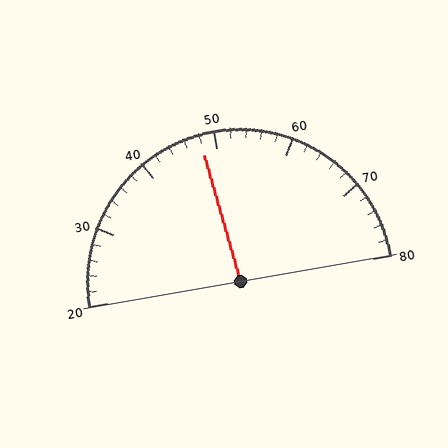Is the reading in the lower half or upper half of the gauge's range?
The reading is in the lower half of the range (20 to 80).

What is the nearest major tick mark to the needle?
The nearest major tick mark is 50.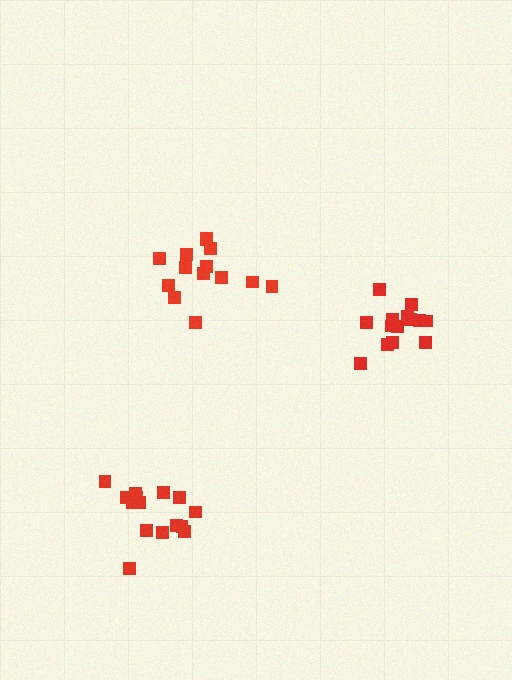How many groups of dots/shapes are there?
There are 3 groups.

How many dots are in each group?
Group 1: 14 dots, Group 2: 14 dots, Group 3: 15 dots (43 total).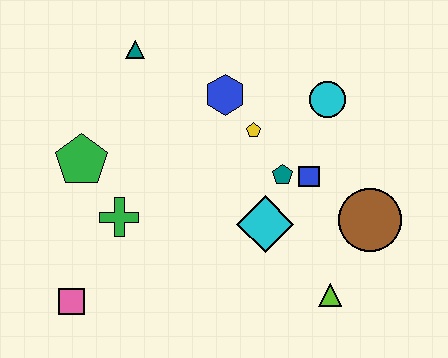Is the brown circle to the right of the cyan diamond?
Yes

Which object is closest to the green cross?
The green pentagon is closest to the green cross.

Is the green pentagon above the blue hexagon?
No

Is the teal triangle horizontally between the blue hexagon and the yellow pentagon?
No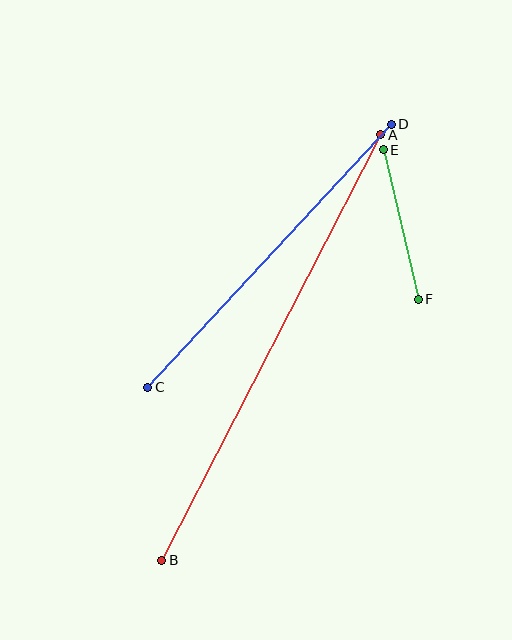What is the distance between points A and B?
The distance is approximately 478 pixels.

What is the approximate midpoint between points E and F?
The midpoint is at approximately (401, 224) pixels.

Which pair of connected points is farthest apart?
Points A and B are farthest apart.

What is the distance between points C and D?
The distance is approximately 359 pixels.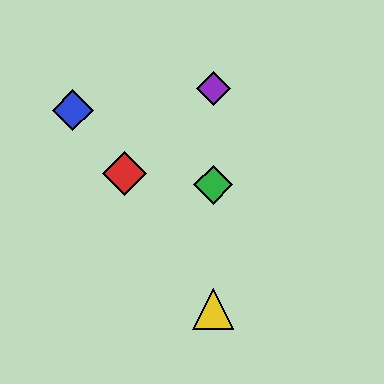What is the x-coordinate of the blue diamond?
The blue diamond is at x≈73.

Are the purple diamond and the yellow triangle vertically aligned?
Yes, both are at x≈213.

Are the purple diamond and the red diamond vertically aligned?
No, the purple diamond is at x≈213 and the red diamond is at x≈125.